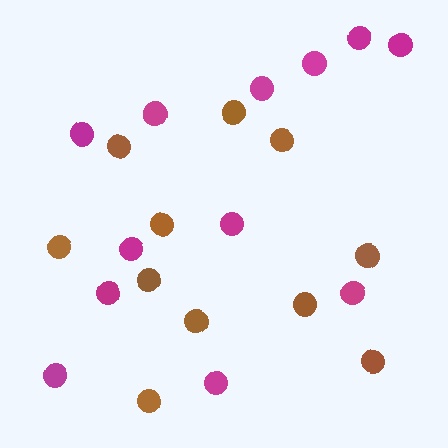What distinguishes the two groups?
There are 2 groups: one group of brown circles (11) and one group of magenta circles (12).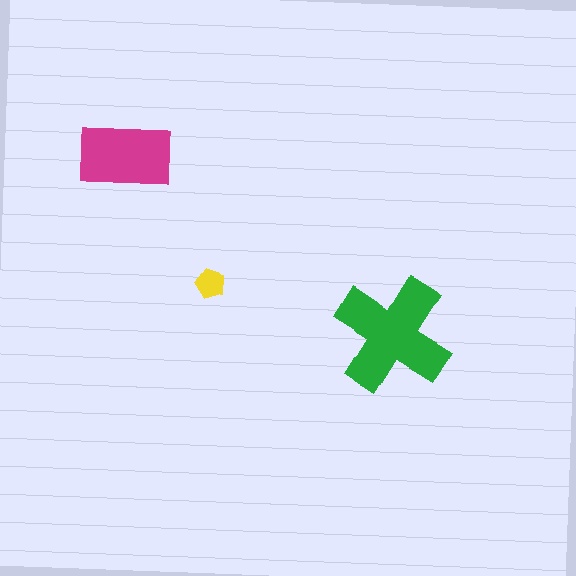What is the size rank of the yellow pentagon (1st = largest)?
3rd.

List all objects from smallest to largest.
The yellow pentagon, the magenta rectangle, the green cross.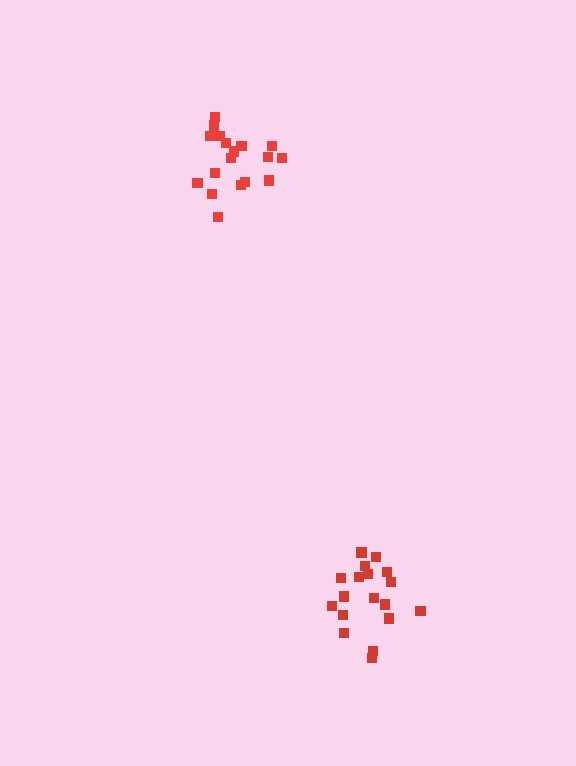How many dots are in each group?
Group 1: 18 dots, Group 2: 18 dots (36 total).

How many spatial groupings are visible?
There are 2 spatial groupings.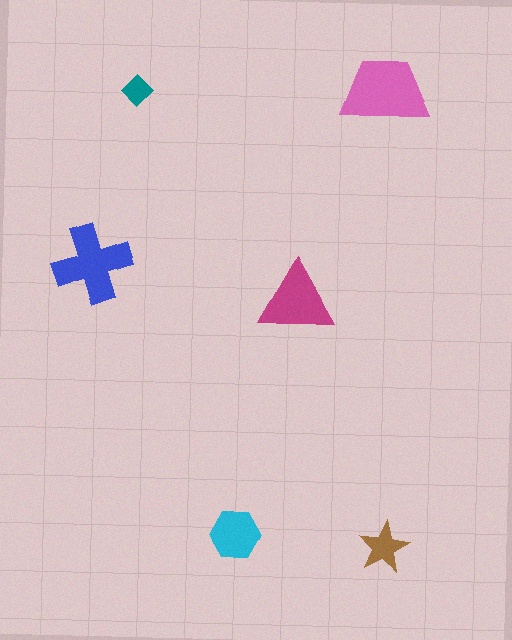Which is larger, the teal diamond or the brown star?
The brown star.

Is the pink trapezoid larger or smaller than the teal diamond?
Larger.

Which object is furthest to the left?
The blue cross is leftmost.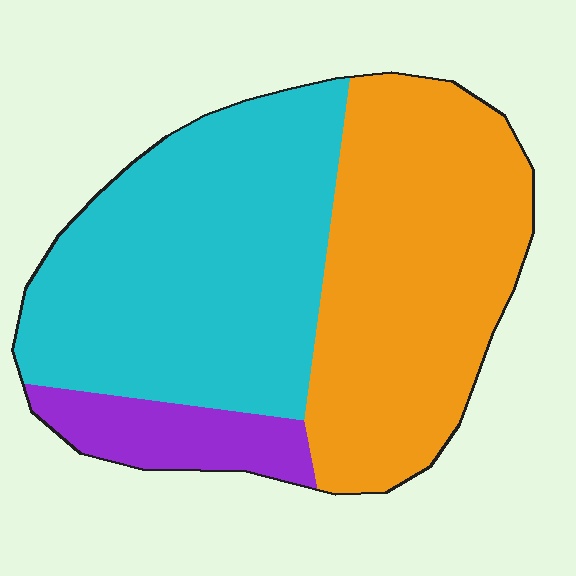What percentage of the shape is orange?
Orange takes up between a third and a half of the shape.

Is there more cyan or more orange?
Cyan.